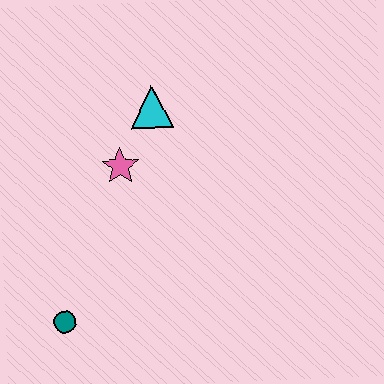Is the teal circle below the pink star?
Yes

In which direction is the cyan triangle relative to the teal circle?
The cyan triangle is above the teal circle.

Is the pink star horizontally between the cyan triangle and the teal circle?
Yes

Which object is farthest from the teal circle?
The cyan triangle is farthest from the teal circle.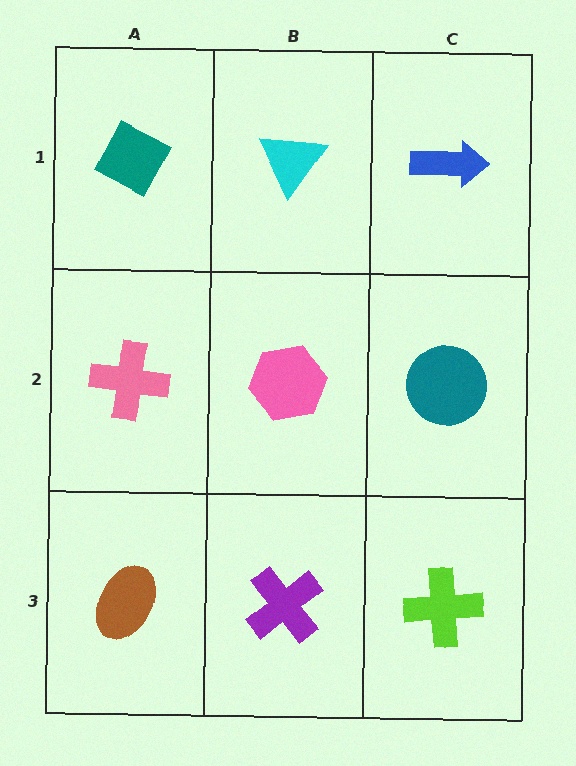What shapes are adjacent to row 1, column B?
A pink hexagon (row 2, column B), a teal diamond (row 1, column A), a blue arrow (row 1, column C).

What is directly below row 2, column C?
A lime cross.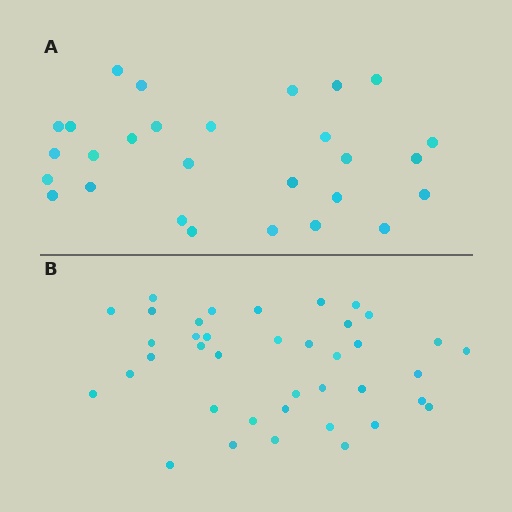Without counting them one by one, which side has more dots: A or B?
Region B (the bottom region) has more dots.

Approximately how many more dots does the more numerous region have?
Region B has roughly 12 or so more dots than region A.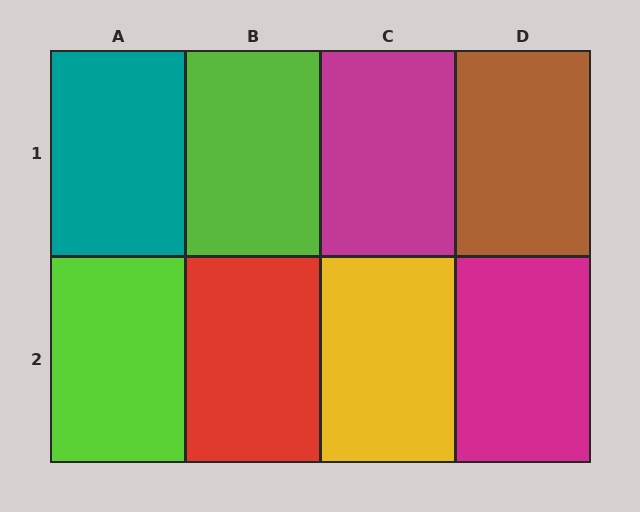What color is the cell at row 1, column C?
Magenta.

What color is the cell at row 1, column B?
Lime.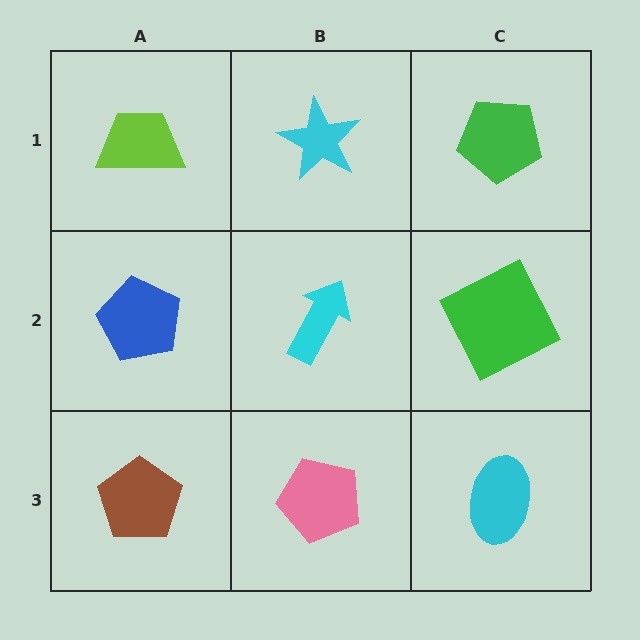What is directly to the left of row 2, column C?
A cyan arrow.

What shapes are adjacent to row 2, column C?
A green pentagon (row 1, column C), a cyan ellipse (row 3, column C), a cyan arrow (row 2, column B).